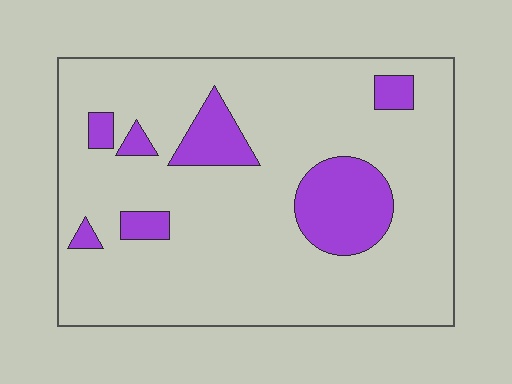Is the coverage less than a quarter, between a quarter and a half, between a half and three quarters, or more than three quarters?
Less than a quarter.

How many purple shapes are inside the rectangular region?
7.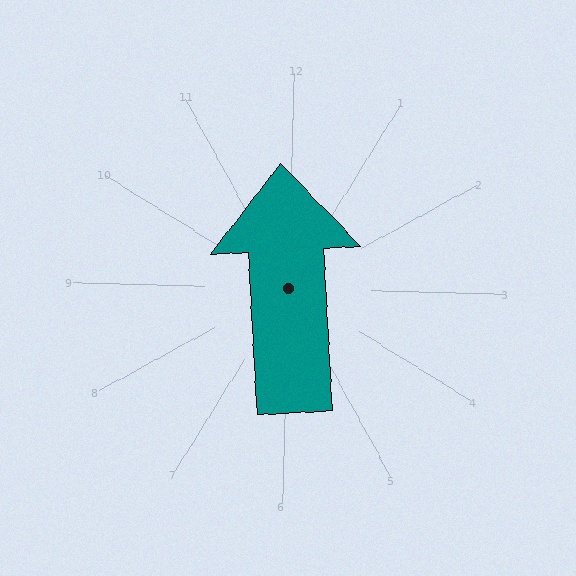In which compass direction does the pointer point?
North.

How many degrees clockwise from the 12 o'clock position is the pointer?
Approximately 355 degrees.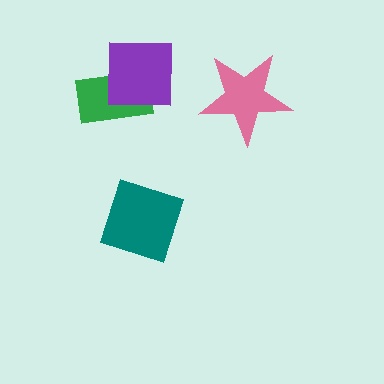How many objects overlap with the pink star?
0 objects overlap with the pink star.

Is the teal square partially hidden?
No, no other shape covers it.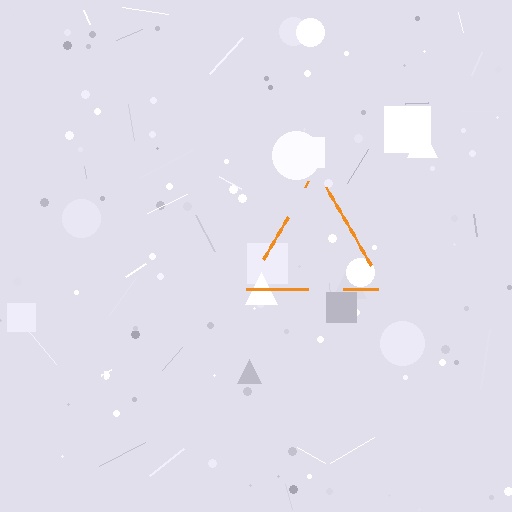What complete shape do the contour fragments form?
The contour fragments form a triangle.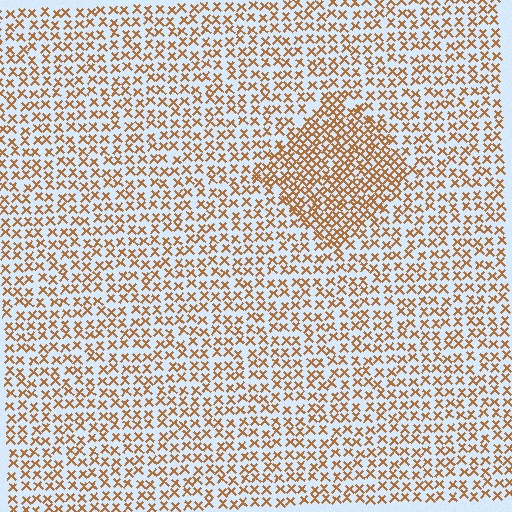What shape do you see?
I see a diamond.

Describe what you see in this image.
The image contains small brown elements arranged at two different densities. A diamond-shaped region is visible where the elements are more densely packed than the surrounding area.